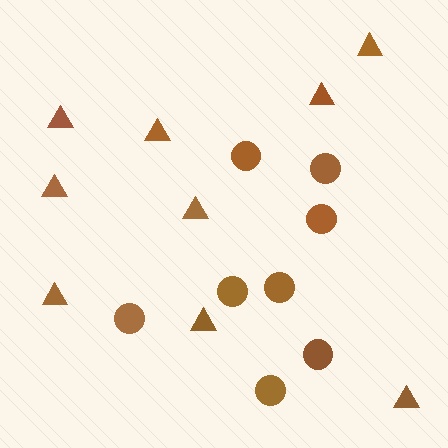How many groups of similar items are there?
There are 2 groups: one group of circles (8) and one group of triangles (9).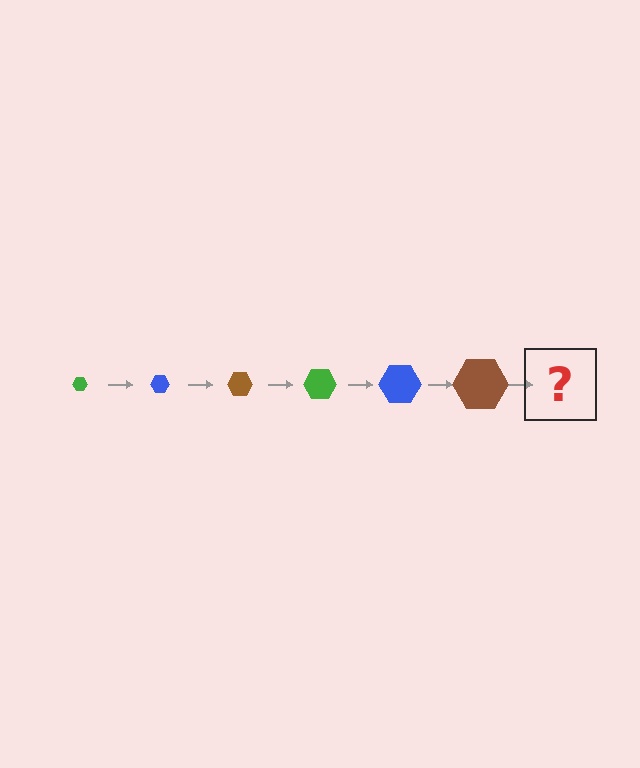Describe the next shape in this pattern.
It should be a green hexagon, larger than the previous one.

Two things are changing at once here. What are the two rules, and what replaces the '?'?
The two rules are that the hexagon grows larger each step and the color cycles through green, blue, and brown. The '?' should be a green hexagon, larger than the previous one.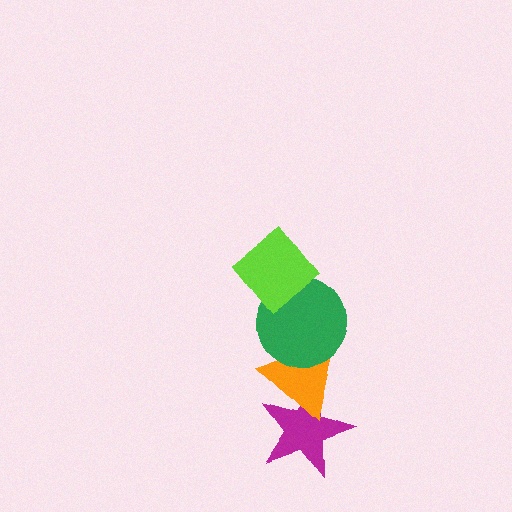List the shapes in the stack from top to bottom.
From top to bottom: the lime diamond, the green circle, the orange triangle, the magenta star.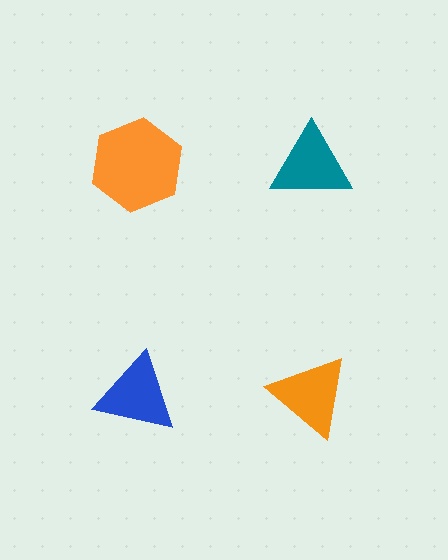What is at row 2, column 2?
An orange triangle.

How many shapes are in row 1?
2 shapes.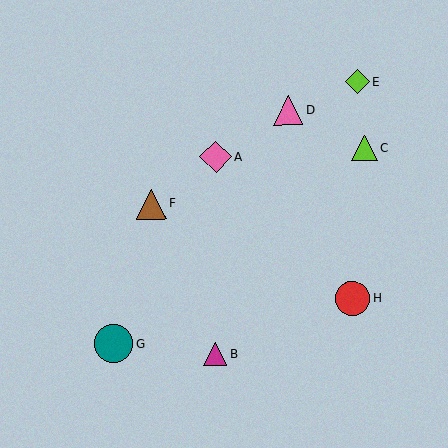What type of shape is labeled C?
Shape C is a lime triangle.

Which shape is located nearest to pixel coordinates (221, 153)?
The pink diamond (labeled A) at (216, 157) is nearest to that location.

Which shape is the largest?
The teal circle (labeled G) is the largest.